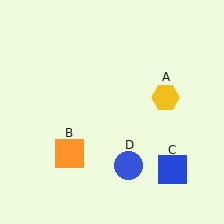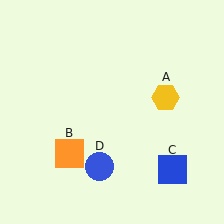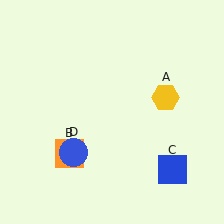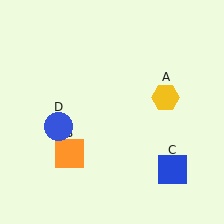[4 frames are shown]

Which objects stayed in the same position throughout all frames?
Yellow hexagon (object A) and orange square (object B) and blue square (object C) remained stationary.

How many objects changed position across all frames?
1 object changed position: blue circle (object D).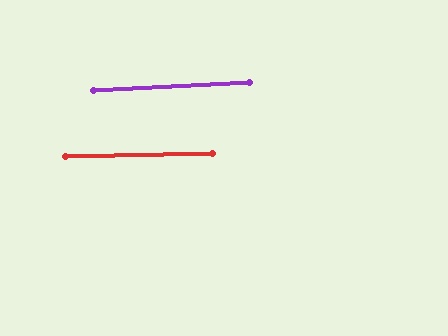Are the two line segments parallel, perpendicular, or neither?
Parallel — their directions differ by only 1.5°.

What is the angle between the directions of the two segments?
Approximately 1 degree.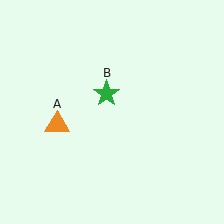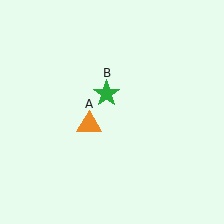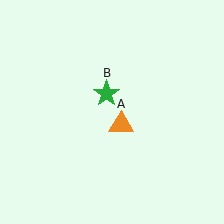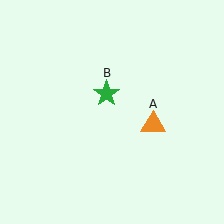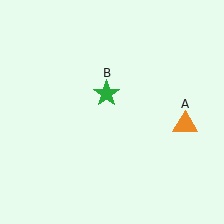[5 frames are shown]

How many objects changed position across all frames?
1 object changed position: orange triangle (object A).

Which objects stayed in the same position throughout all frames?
Green star (object B) remained stationary.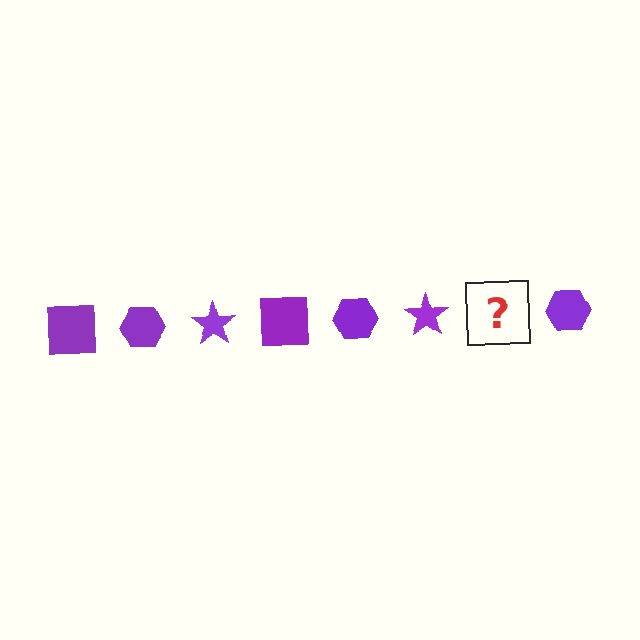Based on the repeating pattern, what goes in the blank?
The blank should be a purple square.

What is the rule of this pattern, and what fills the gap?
The rule is that the pattern cycles through square, hexagon, star shapes in purple. The gap should be filled with a purple square.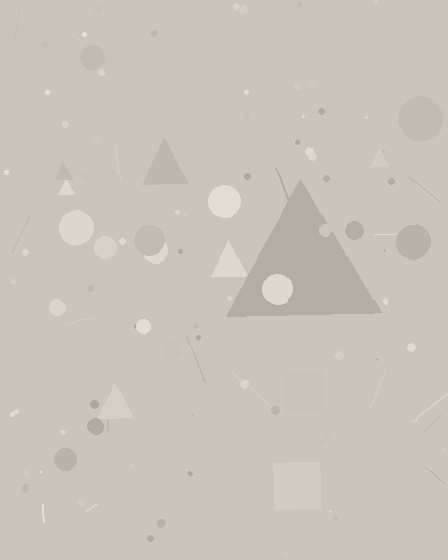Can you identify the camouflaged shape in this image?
The camouflaged shape is a triangle.